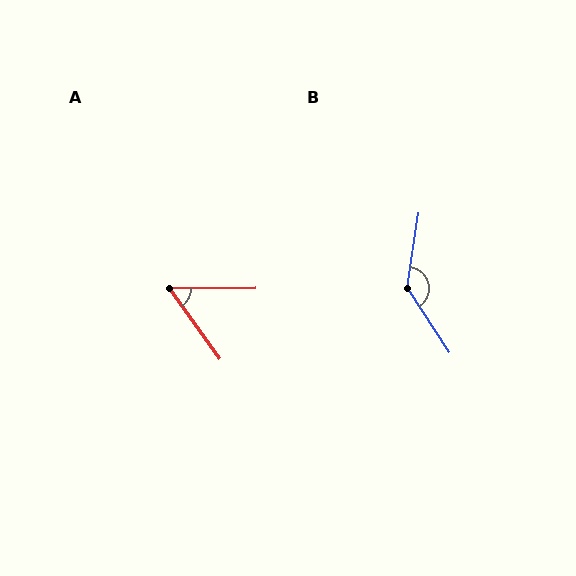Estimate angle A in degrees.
Approximately 55 degrees.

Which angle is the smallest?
A, at approximately 55 degrees.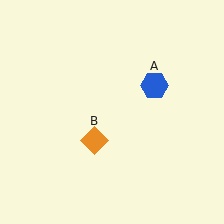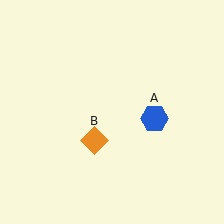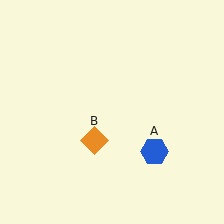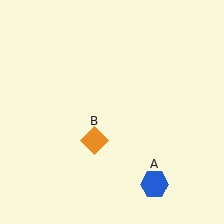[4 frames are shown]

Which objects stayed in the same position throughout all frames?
Orange diamond (object B) remained stationary.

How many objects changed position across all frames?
1 object changed position: blue hexagon (object A).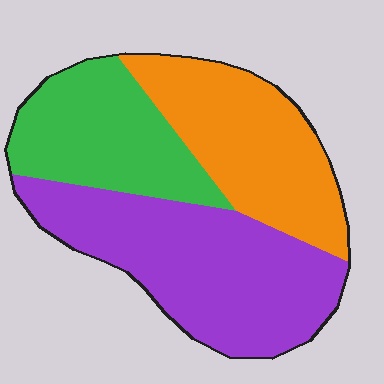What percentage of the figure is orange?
Orange covers about 30% of the figure.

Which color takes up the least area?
Green, at roughly 25%.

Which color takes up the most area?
Purple, at roughly 45%.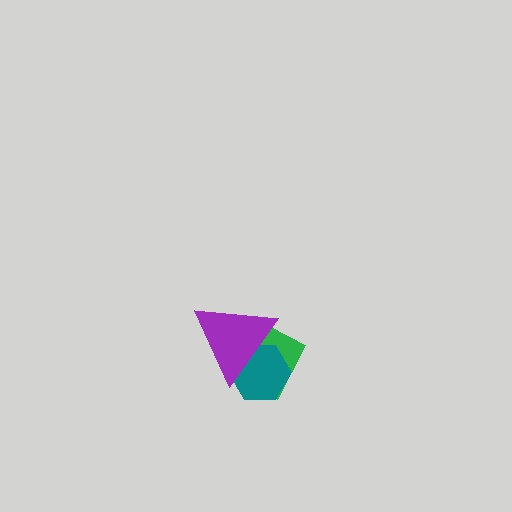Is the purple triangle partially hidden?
No, no other shape covers it.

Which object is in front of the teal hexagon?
The purple triangle is in front of the teal hexagon.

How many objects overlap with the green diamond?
2 objects overlap with the green diamond.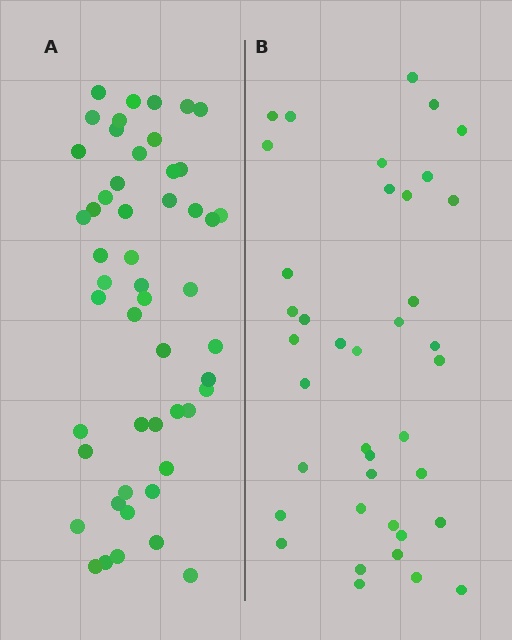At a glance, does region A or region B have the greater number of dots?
Region A (the left region) has more dots.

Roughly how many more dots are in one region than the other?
Region A has roughly 12 or so more dots than region B.